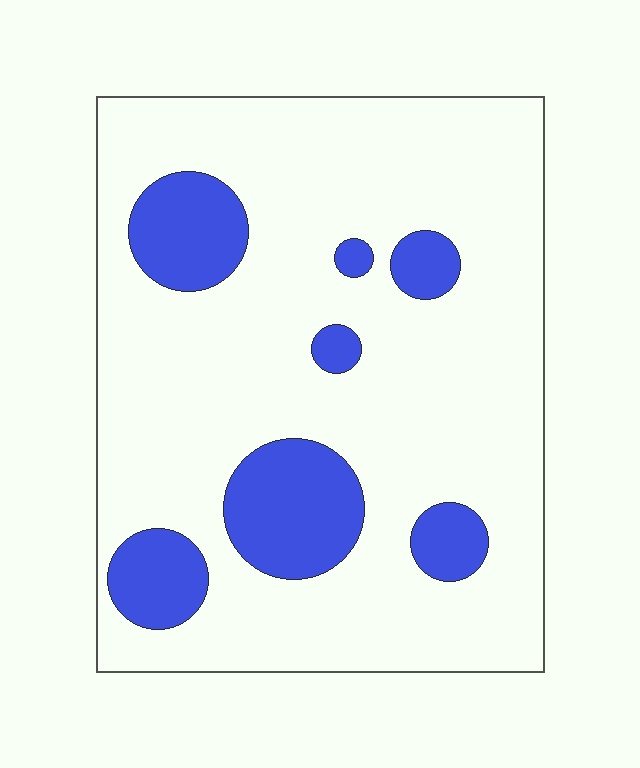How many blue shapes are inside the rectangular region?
7.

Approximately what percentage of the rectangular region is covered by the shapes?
Approximately 20%.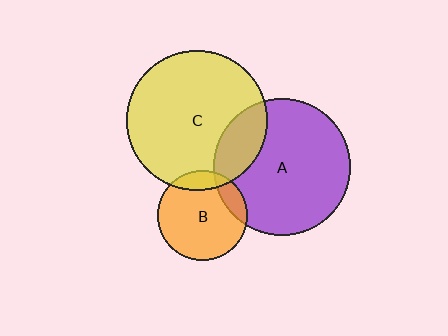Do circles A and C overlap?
Yes.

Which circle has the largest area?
Circle C (yellow).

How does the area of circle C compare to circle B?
Approximately 2.4 times.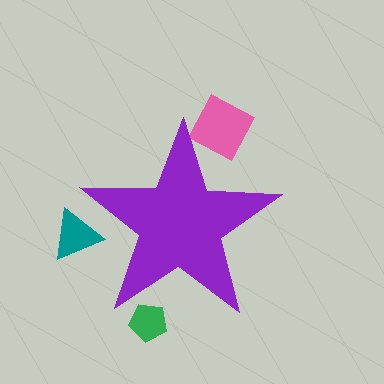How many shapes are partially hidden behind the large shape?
3 shapes are partially hidden.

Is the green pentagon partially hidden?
Yes, the green pentagon is partially hidden behind the purple star.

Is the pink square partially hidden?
Yes, the pink square is partially hidden behind the purple star.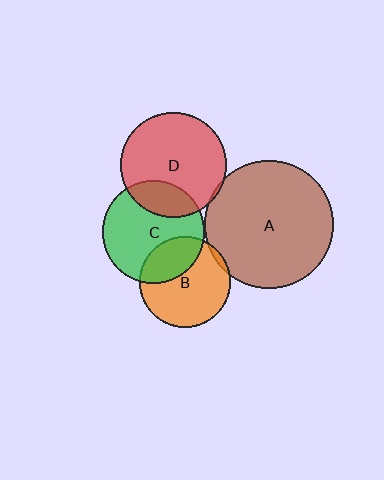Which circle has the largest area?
Circle A (brown).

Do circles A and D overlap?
Yes.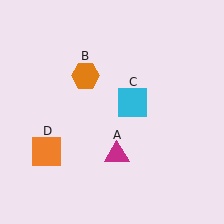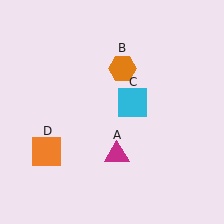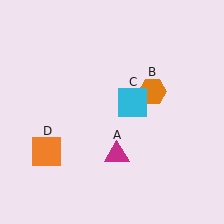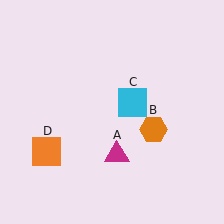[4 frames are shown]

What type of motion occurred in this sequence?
The orange hexagon (object B) rotated clockwise around the center of the scene.